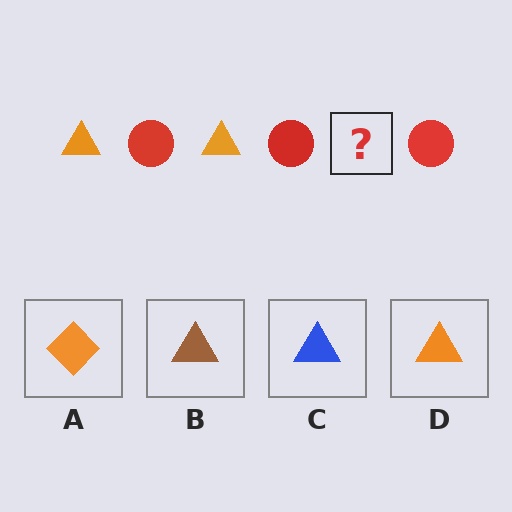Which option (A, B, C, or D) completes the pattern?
D.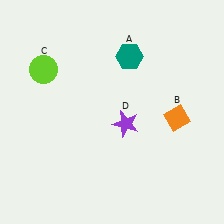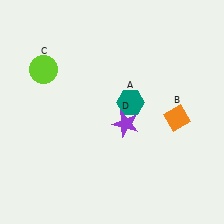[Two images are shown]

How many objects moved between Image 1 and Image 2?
1 object moved between the two images.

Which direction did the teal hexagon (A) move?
The teal hexagon (A) moved down.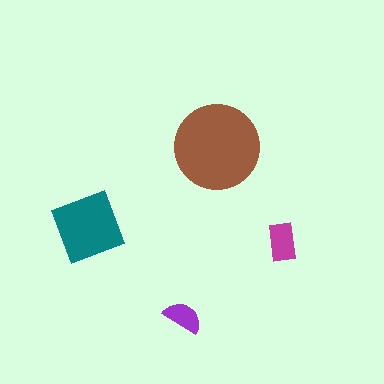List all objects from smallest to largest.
The purple semicircle, the magenta rectangle, the teal square, the brown circle.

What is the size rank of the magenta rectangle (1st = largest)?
3rd.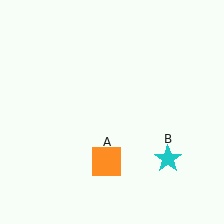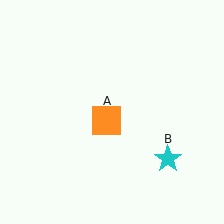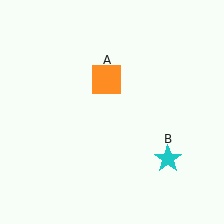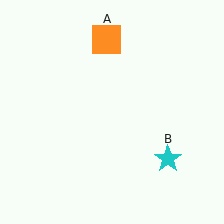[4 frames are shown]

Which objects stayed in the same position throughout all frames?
Cyan star (object B) remained stationary.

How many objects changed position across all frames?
1 object changed position: orange square (object A).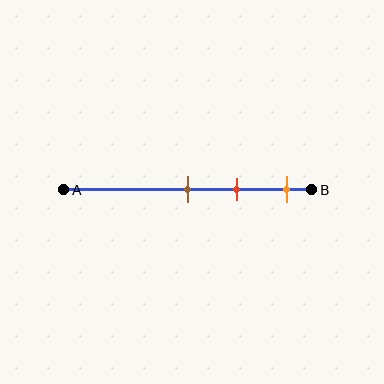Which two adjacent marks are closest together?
The brown and red marks are the closest adjacent pair.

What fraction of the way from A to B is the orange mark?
The orange mark is approximately 90% (0.9) of the way from A to B.